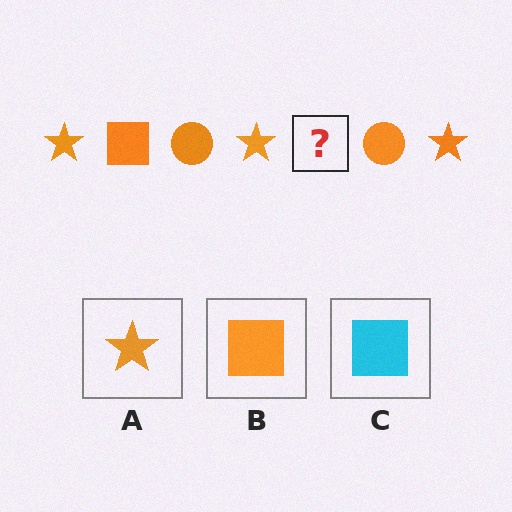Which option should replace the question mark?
Option B.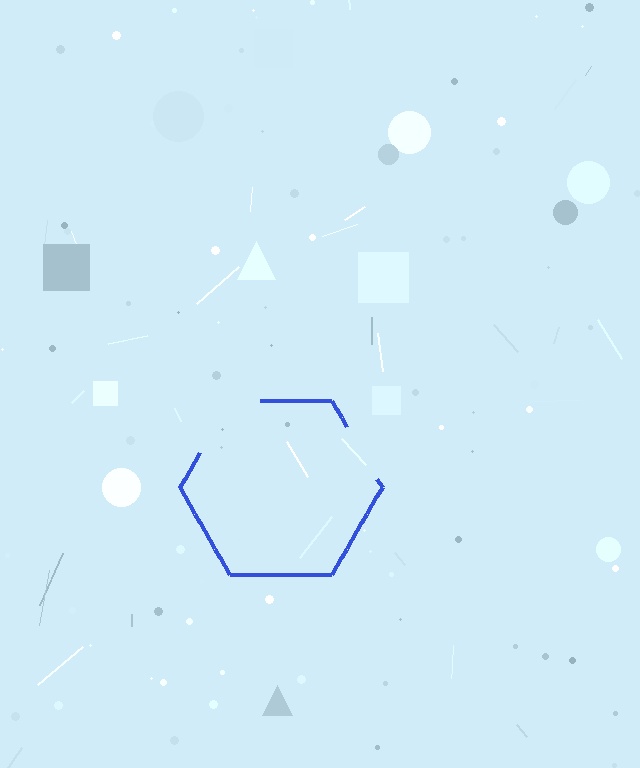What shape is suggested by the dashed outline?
The dashed outline suggests a hexagon.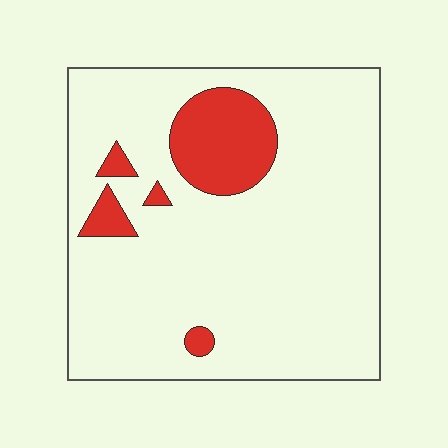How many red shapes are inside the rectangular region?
5.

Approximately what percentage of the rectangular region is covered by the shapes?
Approximately 15%.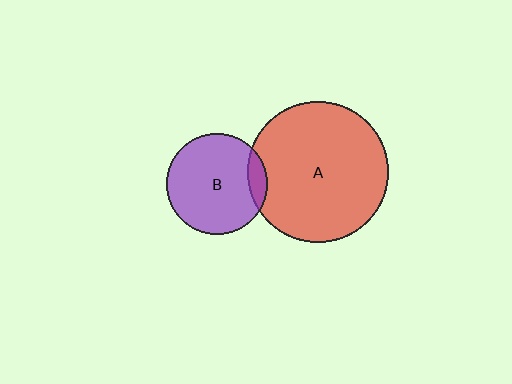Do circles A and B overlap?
Yes.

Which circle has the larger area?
Circle A (red).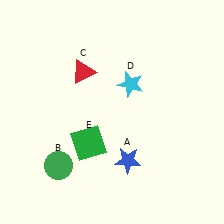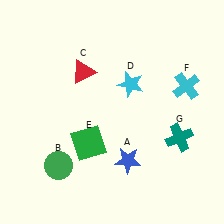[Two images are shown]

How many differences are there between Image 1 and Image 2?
There are 2 differences between the two images.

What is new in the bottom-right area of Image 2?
A teal cross (G) was added in the bottom-right area of Image 2.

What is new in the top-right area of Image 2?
A cyan cross (F) was added in the top-right area of Image 2.